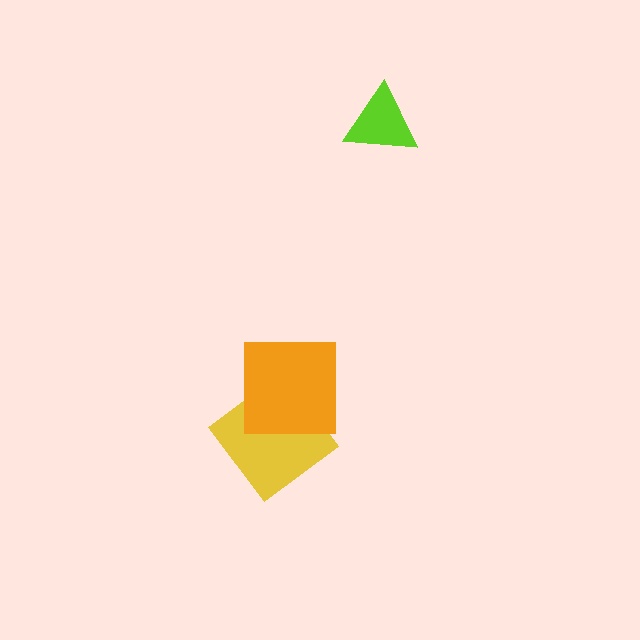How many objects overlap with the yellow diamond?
1 object overlaps with the yellow diamond.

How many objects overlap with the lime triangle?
0 objects overlap with the lime triangle.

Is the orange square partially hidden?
No, no other shape covers it.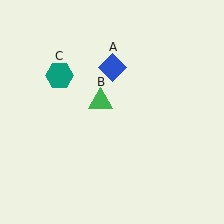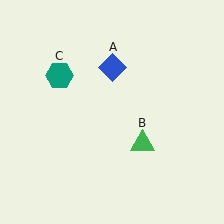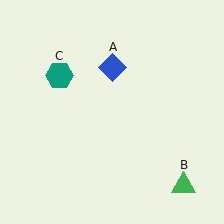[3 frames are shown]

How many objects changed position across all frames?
1 object changed position: green triangle (object B).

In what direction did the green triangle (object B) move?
The green triangle (object B) moved down and to the right.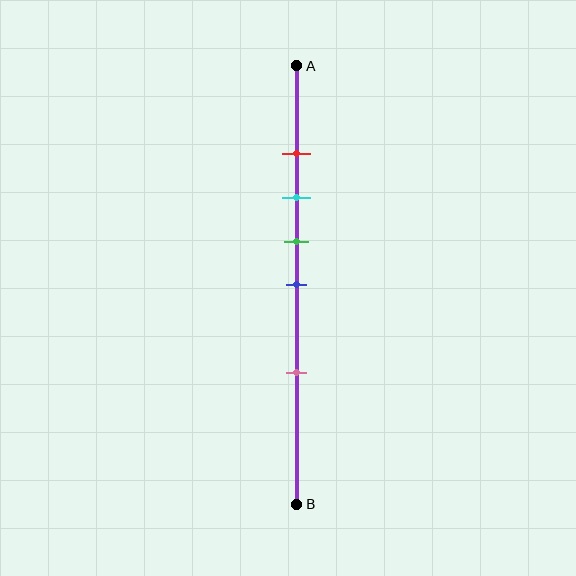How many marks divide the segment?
There are 5 marks dividing the segment.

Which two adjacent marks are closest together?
The red and cyan marks are the closest adjacent pair.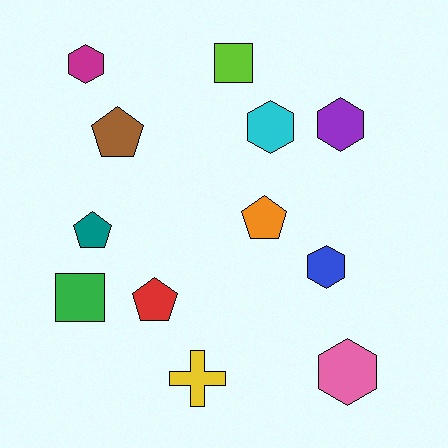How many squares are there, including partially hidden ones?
There are 2 squares.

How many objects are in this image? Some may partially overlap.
There are 12 objects.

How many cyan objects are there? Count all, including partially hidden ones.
There is 1 cyan object.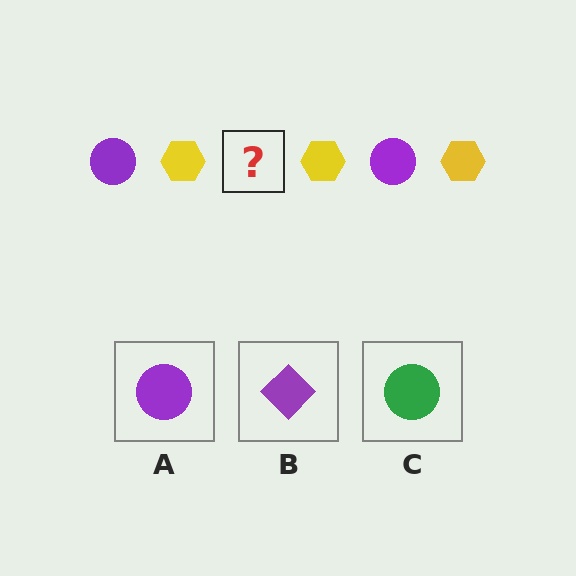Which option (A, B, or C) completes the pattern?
A.